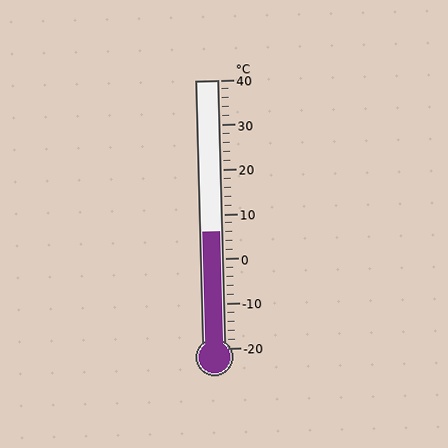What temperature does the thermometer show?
The thermometer shows approximately 6°C.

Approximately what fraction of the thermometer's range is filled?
The thermometer is filled to approximately 45% of its range.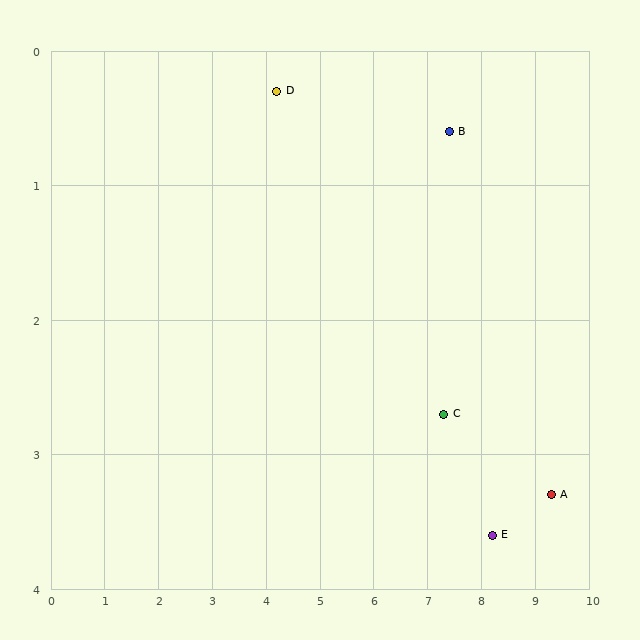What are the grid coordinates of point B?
Point B is at approximately (7.4, 0.6).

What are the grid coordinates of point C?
Point C is at approximately (7.3, 2.7).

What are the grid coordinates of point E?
Point E is at approximately (8.2, 3.6).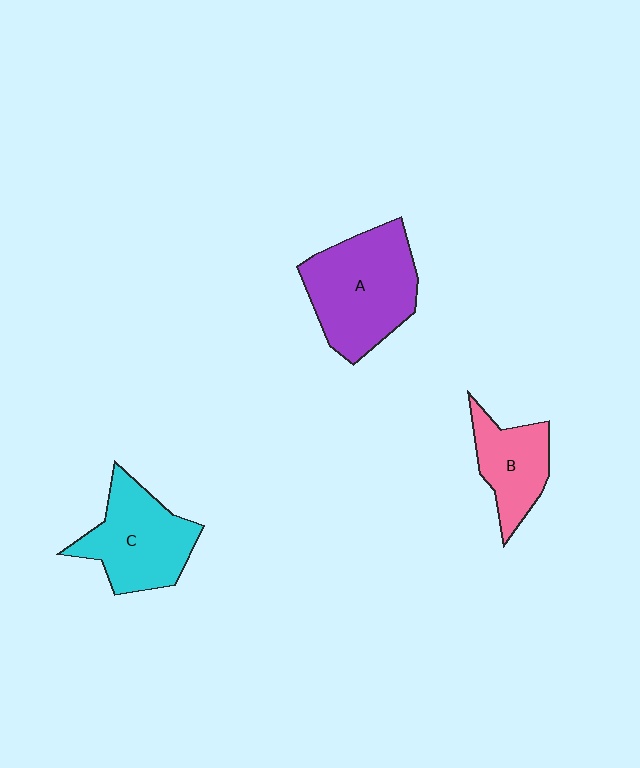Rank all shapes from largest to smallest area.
From largest to smallest: A (purple), C (cyan), B (pink).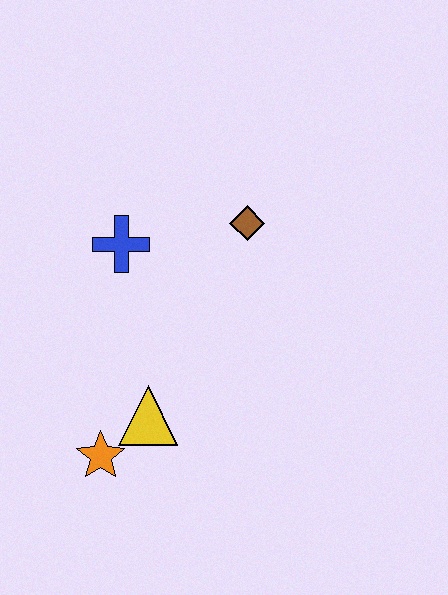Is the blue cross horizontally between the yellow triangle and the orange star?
Yes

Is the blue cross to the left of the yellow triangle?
Yes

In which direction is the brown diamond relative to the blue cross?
The brown diamond is to the right of the blue cross.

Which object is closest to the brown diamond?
The blue cross is closest to the brown diamond.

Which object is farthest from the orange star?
The brown diamond is farthest from the orange star.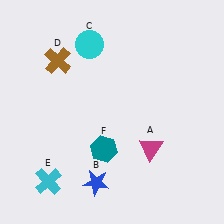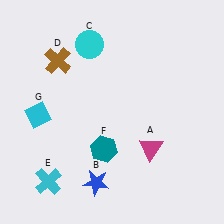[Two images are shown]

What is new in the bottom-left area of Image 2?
A cyan diamond (G) was added in the bottom-left area of Image 2.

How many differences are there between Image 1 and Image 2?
There is 1 difference between the two images.